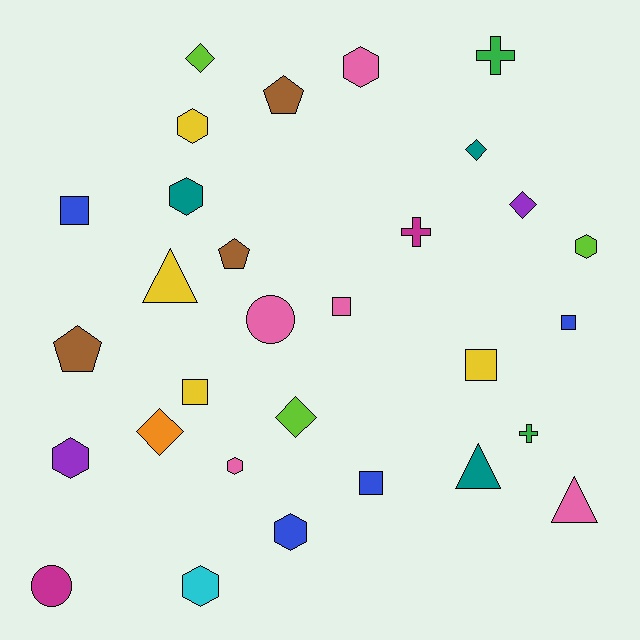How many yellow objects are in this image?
There are 4 yellow objects.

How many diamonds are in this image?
There are 5 diamonds.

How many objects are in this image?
There are 30 objects.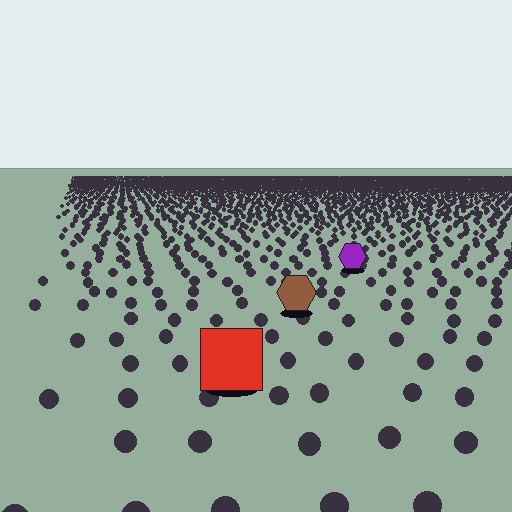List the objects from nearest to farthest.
From nearest to farthest: the red square, the brown hexagon, the purple hexagon.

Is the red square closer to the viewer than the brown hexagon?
Yes. The red square is closer — you can tell from the texture gradient: the ground texture is coarser near it.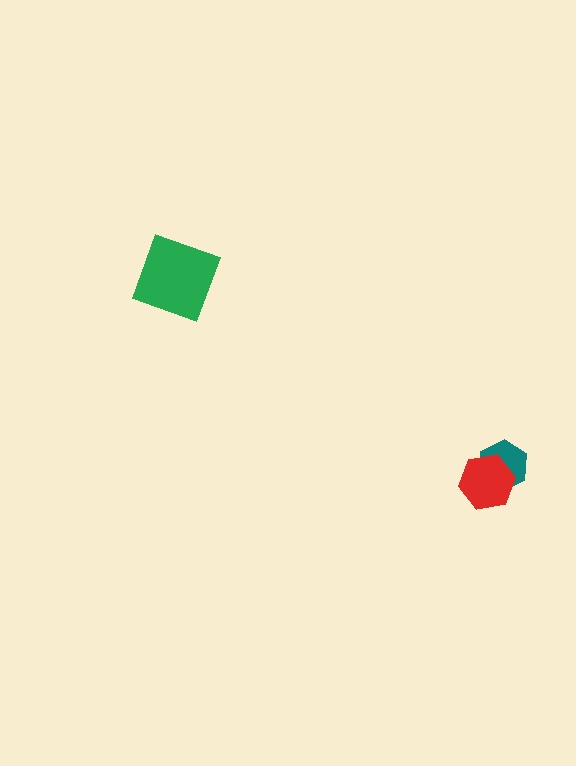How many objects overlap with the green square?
0 objects overlap with the green square.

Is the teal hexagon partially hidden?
Yes, it is partially covered by another shape.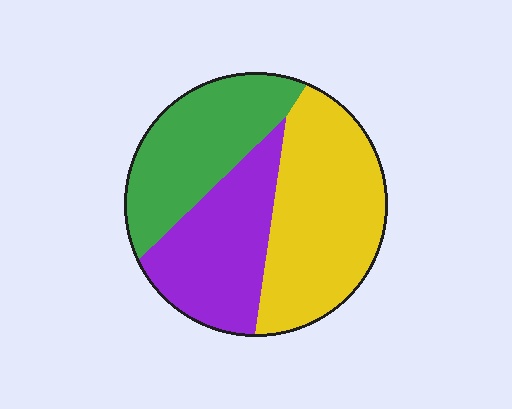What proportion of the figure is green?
Green covers 30% of the figure.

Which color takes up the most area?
Yellow, at roughly 40%.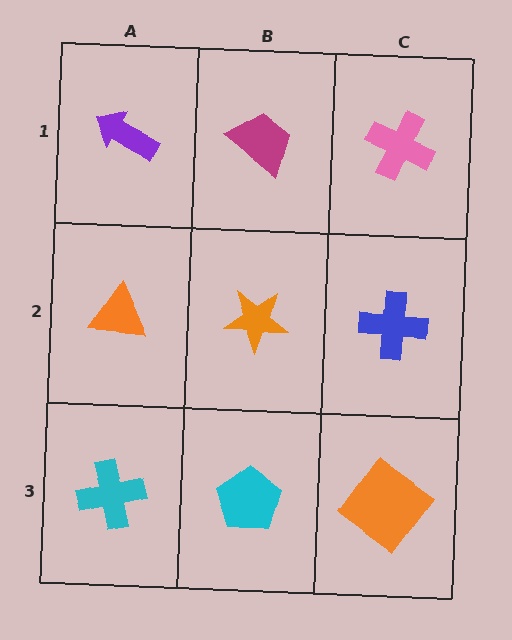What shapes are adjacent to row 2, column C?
A pink cross (row 1, column C), an orange diamond (row 3, column C), an orange star (row 2, column B).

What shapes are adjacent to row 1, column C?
A blue cross (row 2, column C), a magenta trapezoid (row 1, column B).